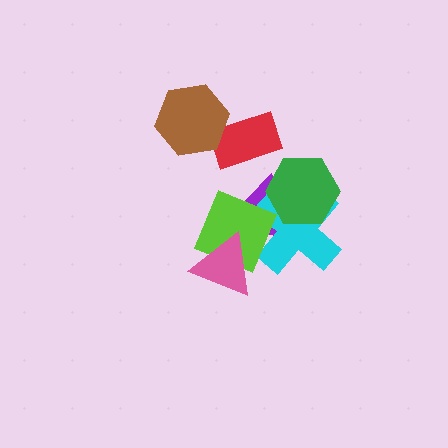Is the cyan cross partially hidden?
Yes, it is partially covered by another shape.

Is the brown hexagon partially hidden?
No, no other shape covers it.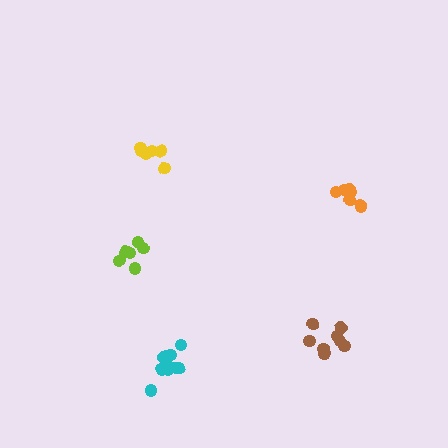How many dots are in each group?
Group 1: 8 dots, Group 2: 7 dots, Group 3: 7 dots, Group 4: 6 dots, Group 5: 9 dots (37 total).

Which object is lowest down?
The cyan cluster is bottommost.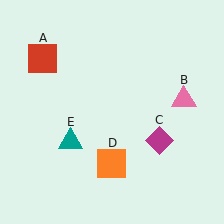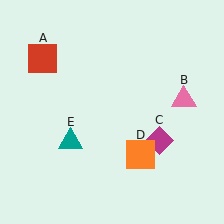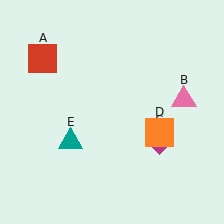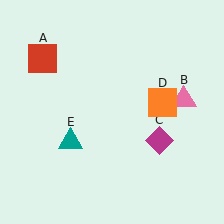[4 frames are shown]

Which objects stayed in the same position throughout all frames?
Red square (object A) and pink triangle (object B) and magenta diamond (object C) and teal triangle (object E) remained stationary.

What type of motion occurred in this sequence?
The orange square (object D) rotated counterclockwise around the center of the scene.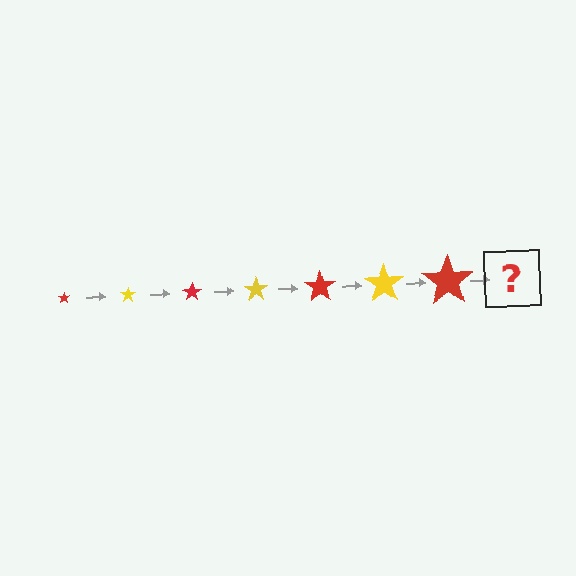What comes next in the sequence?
The next element should be a yellow star, larger than the previous one.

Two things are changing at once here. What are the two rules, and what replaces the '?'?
The two rules are that the star grows larger each step and the color cycles through red and yellow. The '?' should be a yellow star, larger than the previous one.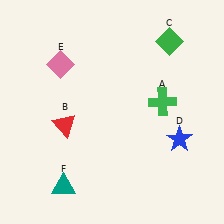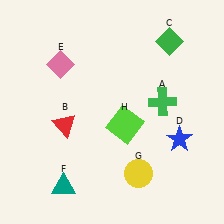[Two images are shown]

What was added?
A yellow circle (G), a lime square (H) were added in Image 2.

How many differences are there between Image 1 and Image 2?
There are 2 differences between the two images.